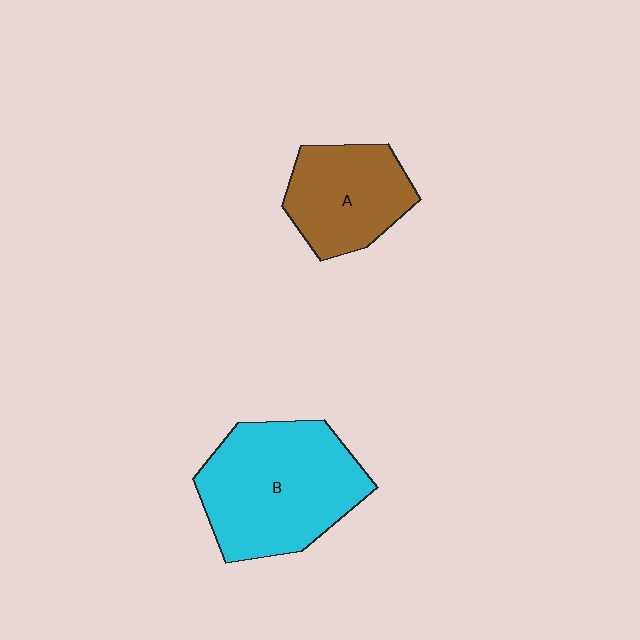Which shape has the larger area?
Shape B (cyan).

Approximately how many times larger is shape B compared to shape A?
Approximately 1.6 times.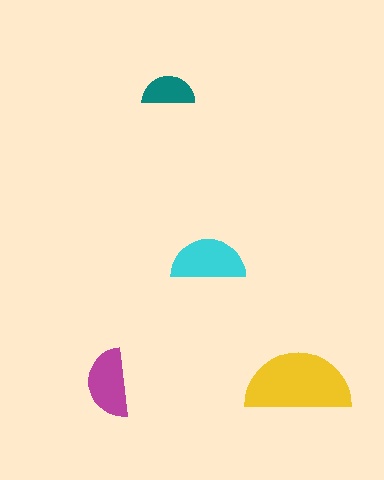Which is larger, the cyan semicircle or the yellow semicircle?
The yellow one.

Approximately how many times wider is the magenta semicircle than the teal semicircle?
About 1.5 times wider.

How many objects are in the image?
There are 4 objects in the image.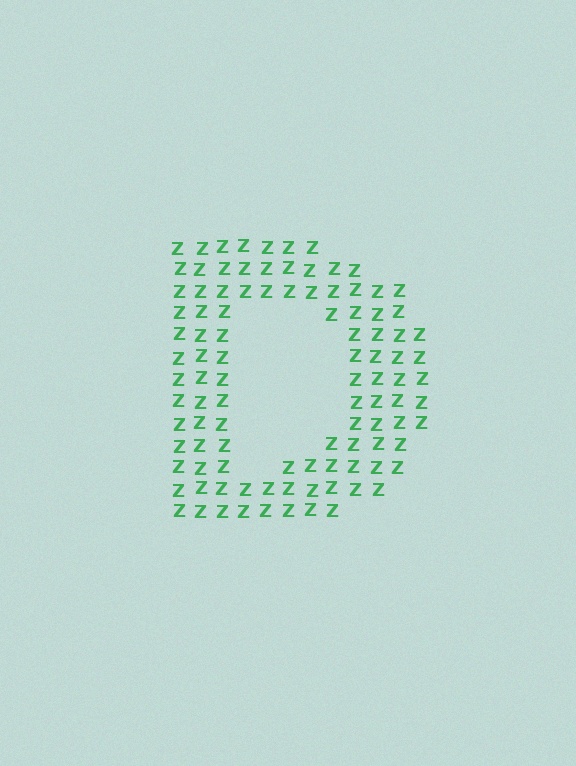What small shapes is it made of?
It is made of small letter Z's.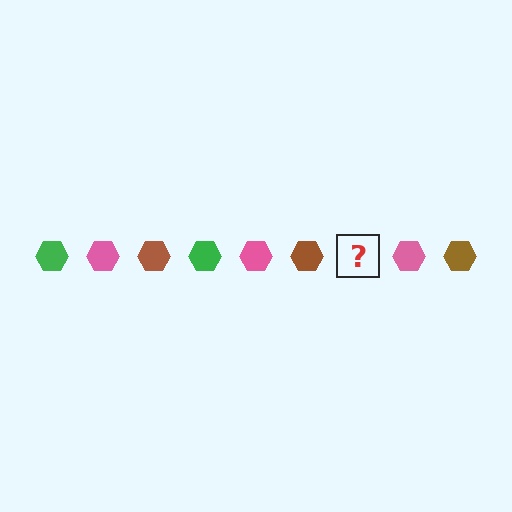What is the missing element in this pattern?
The missing element is a green hexagon.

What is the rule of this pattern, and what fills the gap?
The rule is that the pattern cycles through green, pink, brown hexagons. The gap should be filled with a green hexagon.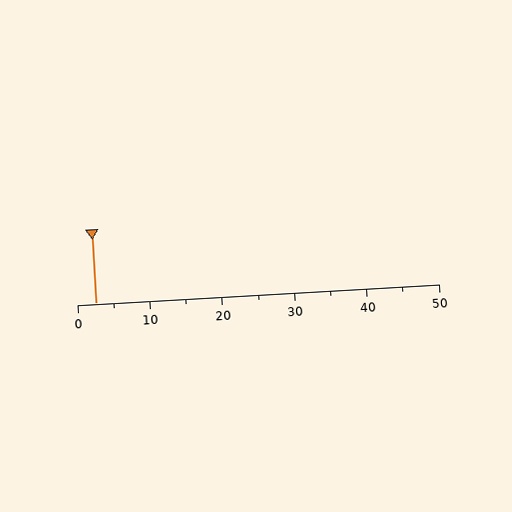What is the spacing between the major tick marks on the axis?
The major ticks are spaced 10 apart.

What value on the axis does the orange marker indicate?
The marker indicates approximately 2.5.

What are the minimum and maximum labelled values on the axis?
The axis runs from 0 to 50.